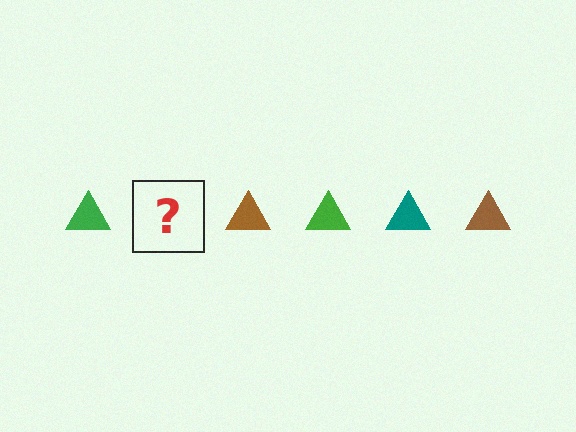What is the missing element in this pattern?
The missing element is a teal triangle.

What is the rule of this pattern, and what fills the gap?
The rule is that the pattern cycles through green, teal, brown triangles. The gap should be filled with a teal triangle.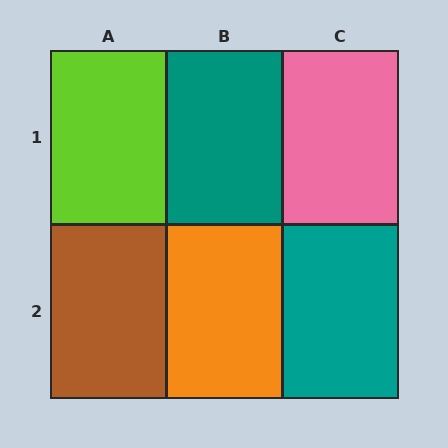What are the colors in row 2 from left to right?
Brown, orange, teal.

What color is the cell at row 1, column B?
Teal.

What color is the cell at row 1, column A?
Lime.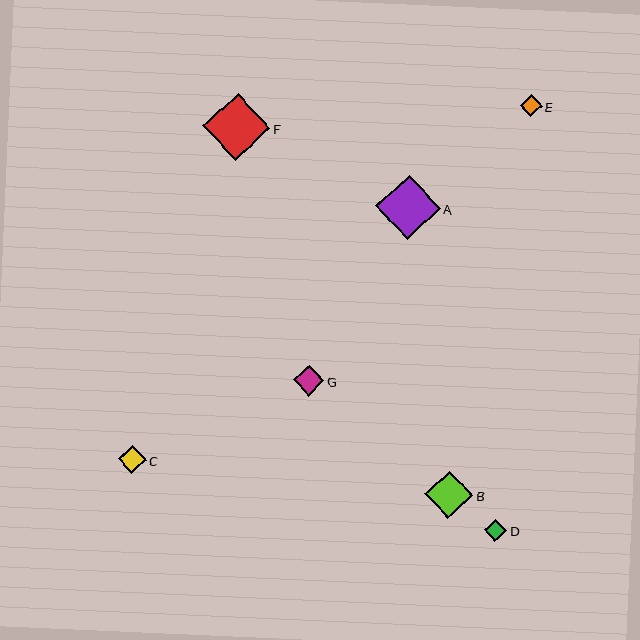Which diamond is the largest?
Diamond F is the largest with a size of approximately 67 pixels.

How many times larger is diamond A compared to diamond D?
Diamond A is approximately 2.9 times the size of diamond D.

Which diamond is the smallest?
Diamond E is the smallest with a size of approximately 22 pixels.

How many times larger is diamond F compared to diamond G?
Diamond F is approximately 2.2 times the size of diamond G.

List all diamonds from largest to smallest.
From largest to smallest: F, A, B, G, C, D, E.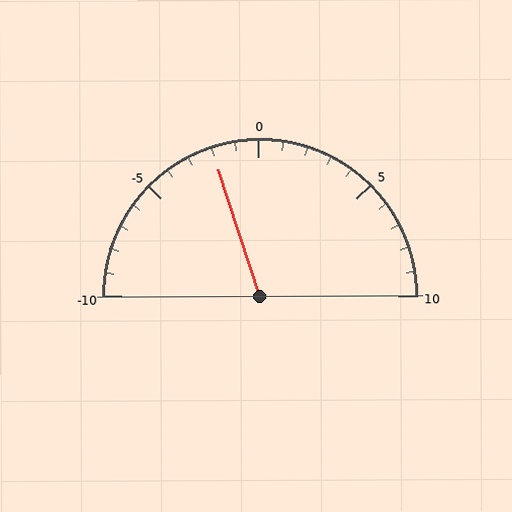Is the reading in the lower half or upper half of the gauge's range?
The reading is in the lower half of the range (-10 to 10).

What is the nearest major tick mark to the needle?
The nearest major tick mark is 0.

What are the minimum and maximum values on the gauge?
The gauge ranges from -10 to 10.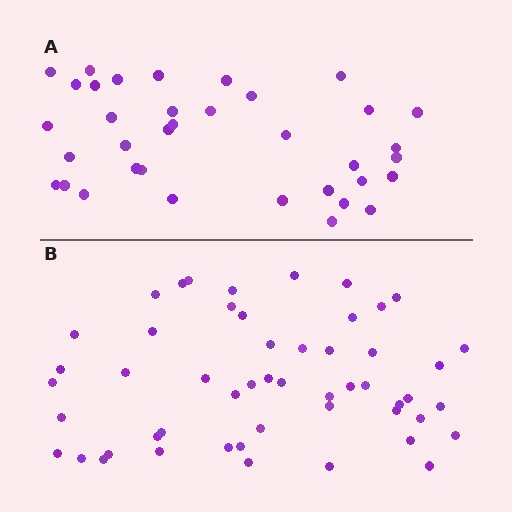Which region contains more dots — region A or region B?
Region B (the bottom region) has more dots.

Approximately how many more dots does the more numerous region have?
Region B has approximately 15 more dots than region A.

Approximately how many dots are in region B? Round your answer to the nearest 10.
About 50 dots. (The exact count is 52, which rounds to 50.)